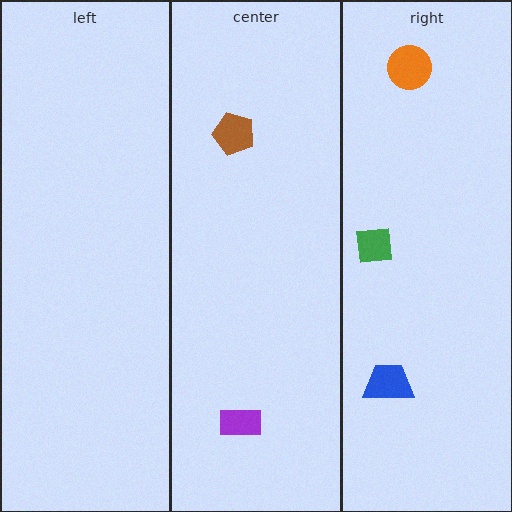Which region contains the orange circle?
The right region.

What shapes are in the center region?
The purple rectangle, the brown pentagon.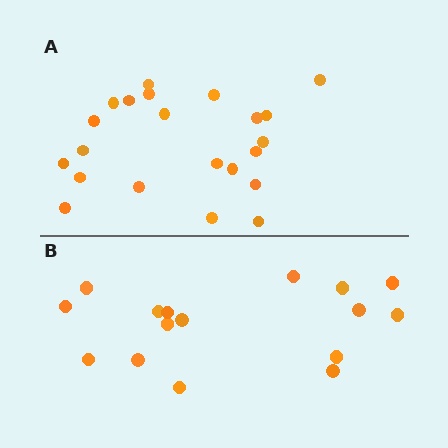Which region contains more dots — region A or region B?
Region A (the top region) has more dots.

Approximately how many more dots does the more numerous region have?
Region A has about 6 more dots than region B.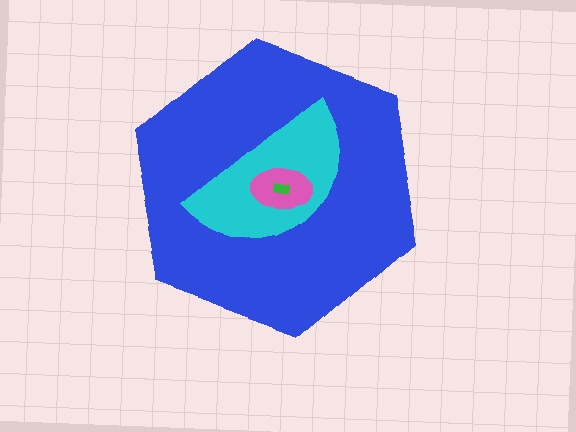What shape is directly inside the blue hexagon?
The cyan semicircle.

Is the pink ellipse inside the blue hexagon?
Yes.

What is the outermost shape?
The blue hexagon.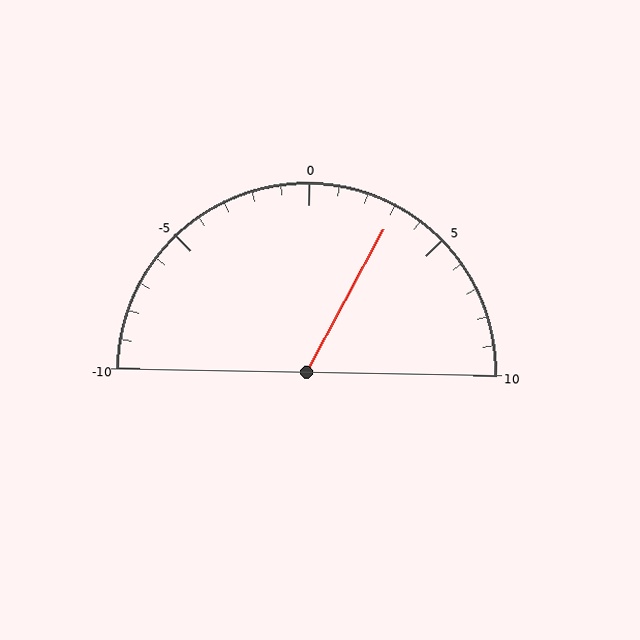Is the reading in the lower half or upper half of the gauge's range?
The reading is in the upper half of the range (-10 to 10).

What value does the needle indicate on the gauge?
The needle indicates approximately 3.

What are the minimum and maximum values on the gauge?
The gauge ranges from -10 to 10.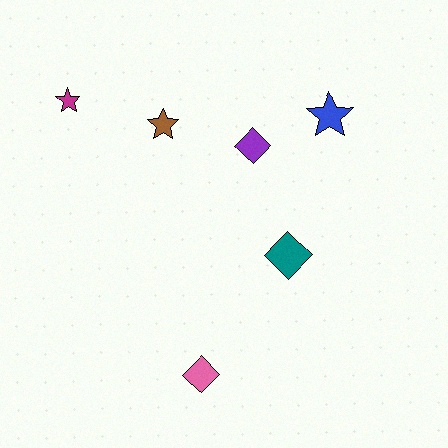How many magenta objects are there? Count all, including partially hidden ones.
There is 1 magenta object.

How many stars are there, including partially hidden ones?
There are 3 stars.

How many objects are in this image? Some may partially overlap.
There are 6 objects.